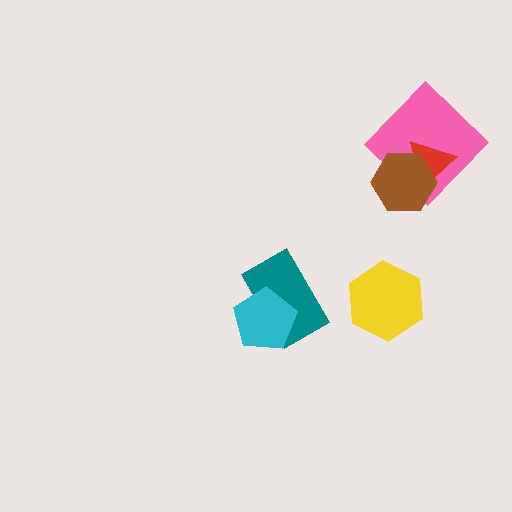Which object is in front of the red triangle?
The brown hexagon is in front of the red triangle.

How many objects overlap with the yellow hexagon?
0 objects overlap with the yellow hexagon.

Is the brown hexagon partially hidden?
No, no other shape covers it.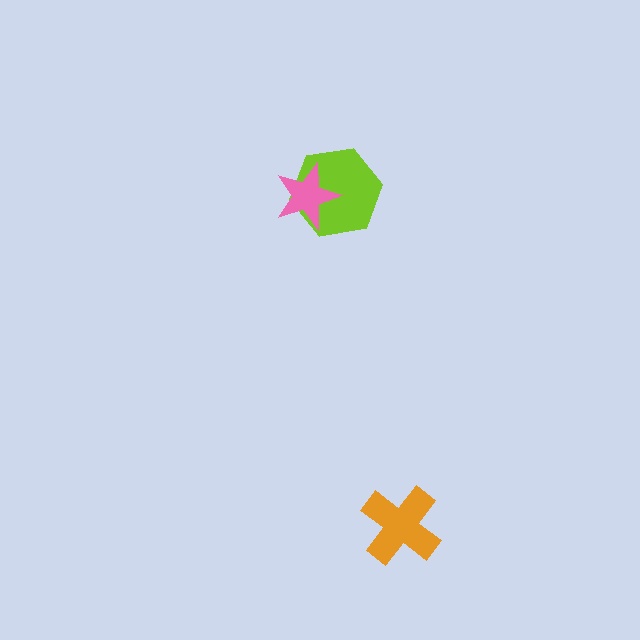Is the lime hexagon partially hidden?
Yes, it is partially covered by another shape.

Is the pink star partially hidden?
No, no other shape covers it.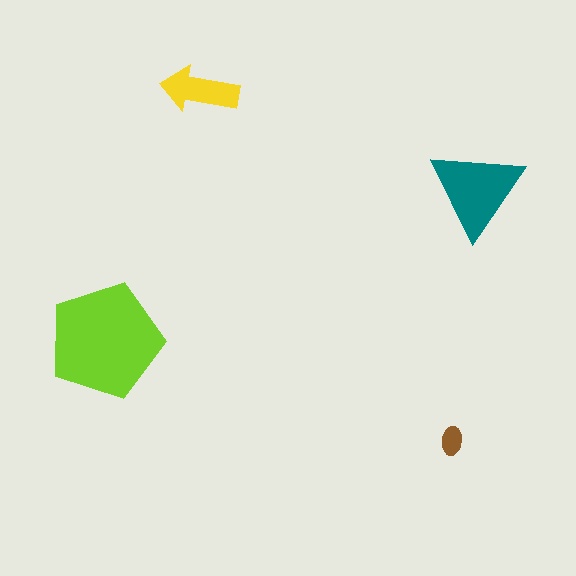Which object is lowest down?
The brown ellipse is bottommost.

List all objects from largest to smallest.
The lime pentagon, the teal triangle, the yellow arrow, the brown ellipse.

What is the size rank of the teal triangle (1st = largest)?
2nd.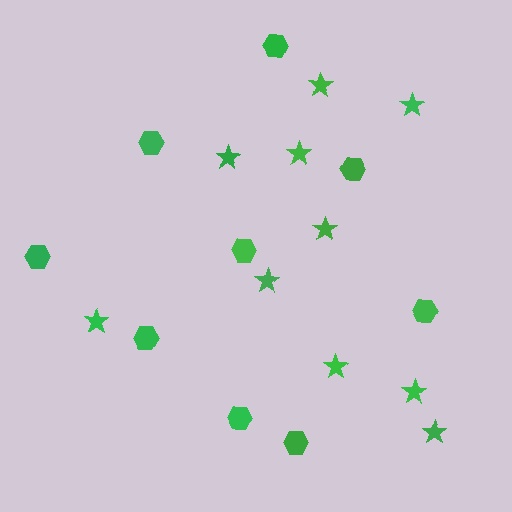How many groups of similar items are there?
There are 2 groups: one group of hexagons (9) and one group of stars (10).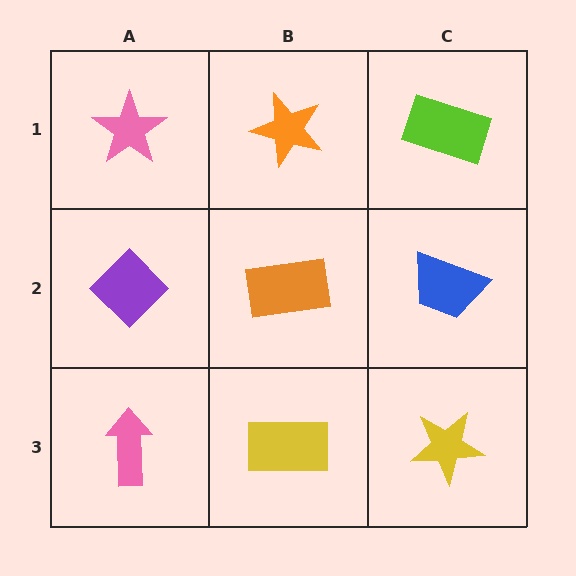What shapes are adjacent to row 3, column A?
A purple diamond (row 2, column A), a yellow rectangle (row 3, column B).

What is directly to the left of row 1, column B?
A pink star.